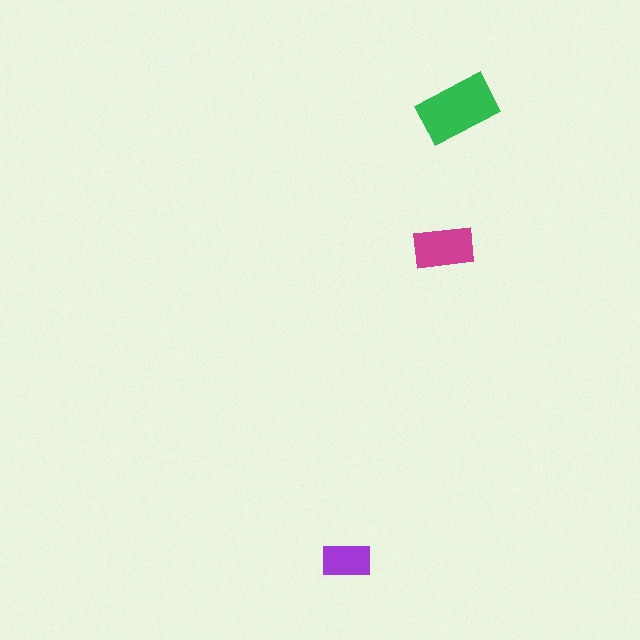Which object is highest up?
The green rectangle is topmost.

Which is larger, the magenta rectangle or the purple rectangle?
The magenta one.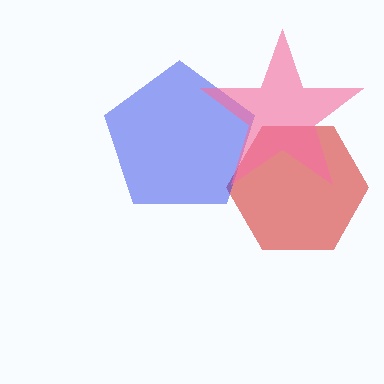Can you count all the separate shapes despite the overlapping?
Yes, there are 3 separate shapes.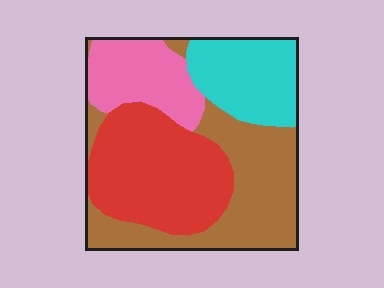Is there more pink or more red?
Red.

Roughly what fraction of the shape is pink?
Pink takes up about one sixth (1/6) of the shape.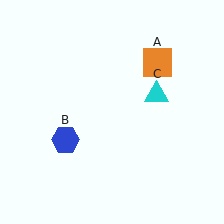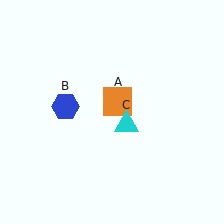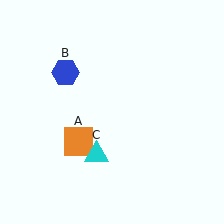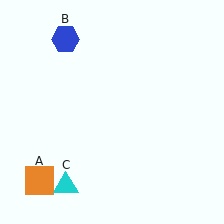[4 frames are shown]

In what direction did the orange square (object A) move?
The orange square (object A) moved down and to the left.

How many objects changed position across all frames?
3 objects changed position: orange square (object A), blue hexagon (object B), cyan triangle (object C).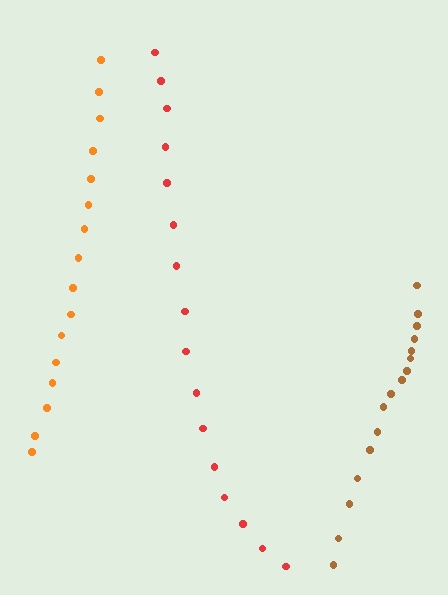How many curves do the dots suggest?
There are 3 distinct paths.